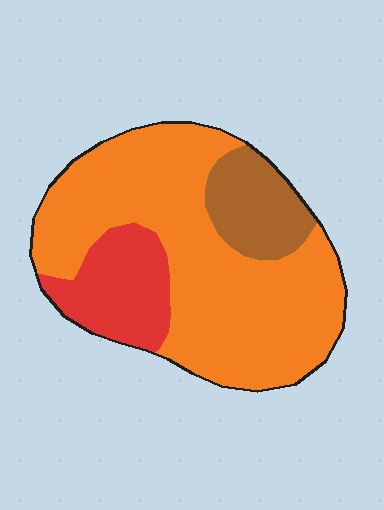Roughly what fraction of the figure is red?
Red covers roughly 20% of the figure.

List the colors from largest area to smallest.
From largest to smallest: orange, red, brown.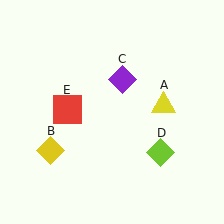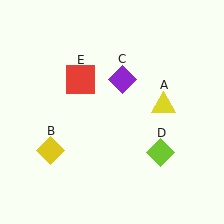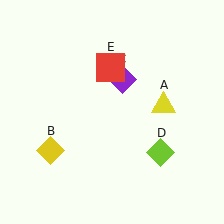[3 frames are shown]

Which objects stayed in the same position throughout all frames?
Yellow triangle (object A) and yellow diamond (object B) and purple diamond (object C) and lime diamond (object D) remained stationary.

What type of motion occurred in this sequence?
The red square (object E) rotated clockwise around the center of the scene.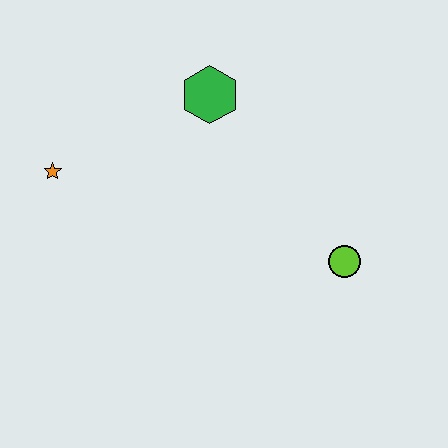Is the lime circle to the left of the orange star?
No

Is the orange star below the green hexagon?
Yes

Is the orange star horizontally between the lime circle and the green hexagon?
No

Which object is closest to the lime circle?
The green hexagon is closest to the lime circle.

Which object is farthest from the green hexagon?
The lime circle is farthest from the green hexagon.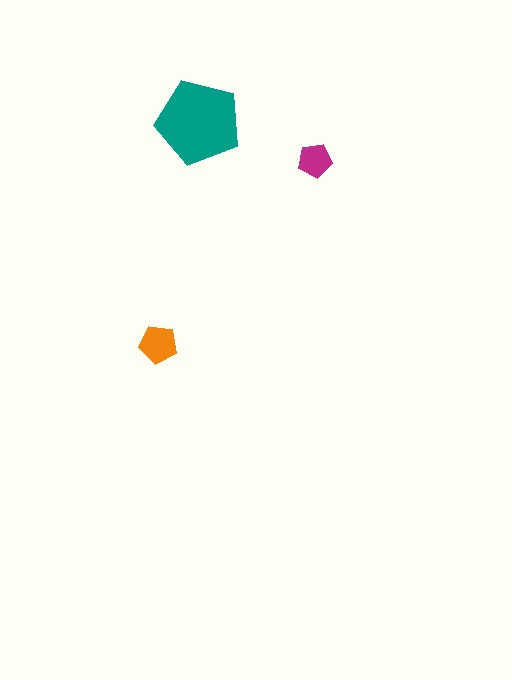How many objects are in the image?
There are 3 objects in the image.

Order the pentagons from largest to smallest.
the teal one, the orange one, the magenta one.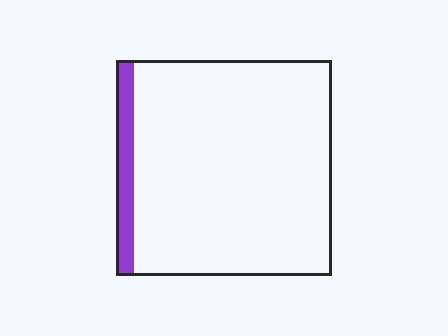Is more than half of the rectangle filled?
No.